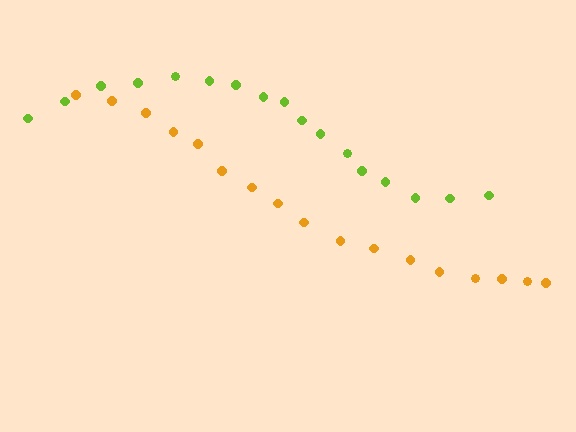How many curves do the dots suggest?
There are 2 distinct paths.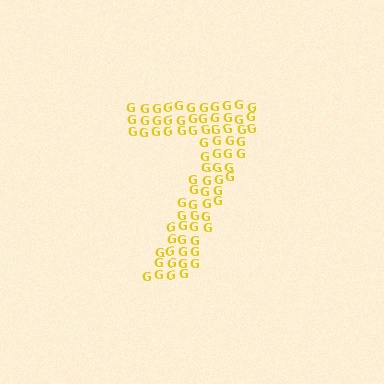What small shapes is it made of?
It is made of small letter G's.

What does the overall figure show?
The overall figure shows the digit 7.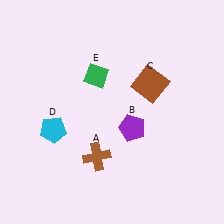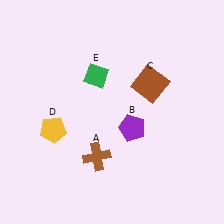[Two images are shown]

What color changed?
The pentagon (D) changed from cyan in Image 1 to yellow in Image 2.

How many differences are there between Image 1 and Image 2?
There is 1 difference between the two images.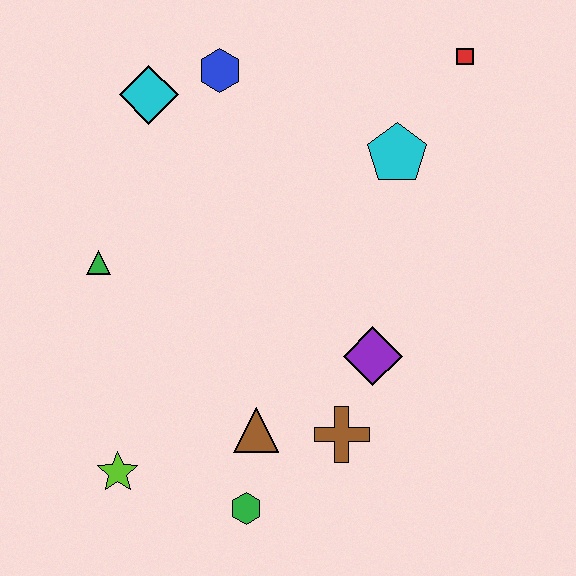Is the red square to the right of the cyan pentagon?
Yes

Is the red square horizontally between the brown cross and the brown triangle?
No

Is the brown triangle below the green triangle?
Yes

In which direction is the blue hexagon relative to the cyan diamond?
The blue hexagon is to the right of the cyan diamond.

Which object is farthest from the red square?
The lime star is farthest from the red square.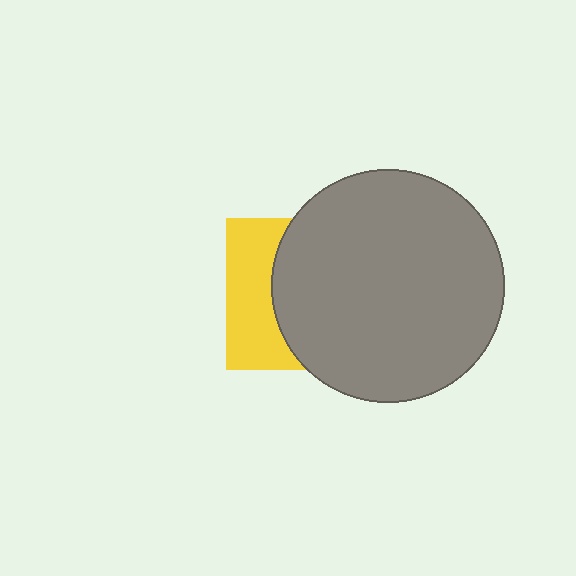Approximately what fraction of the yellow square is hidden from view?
Roughly 64% of the yellow square is hidden behind the gray circle.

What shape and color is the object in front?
The object in front is a gray circle.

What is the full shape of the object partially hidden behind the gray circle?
The partially hidden object is a yellow square.